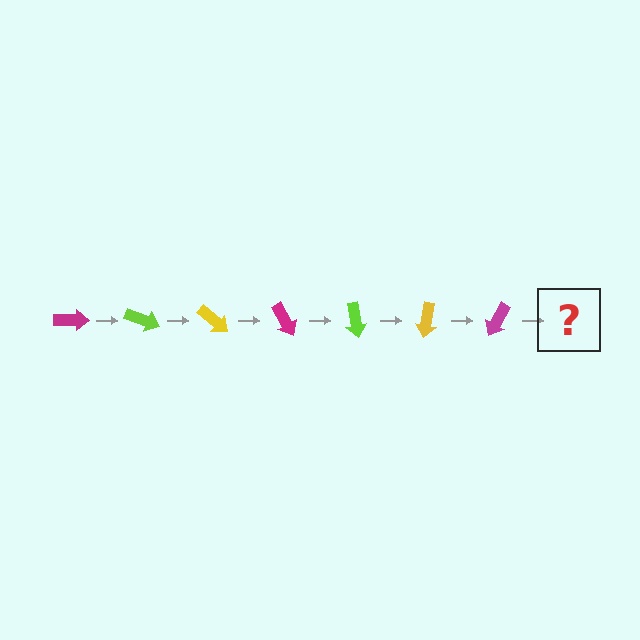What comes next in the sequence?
The next element should be a lime arrow, rotated 140 degrees from the start.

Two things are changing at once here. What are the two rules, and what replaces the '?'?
The two rules are that it rotates 20 degrees each step and the color cycles through magenta, lime, and yellow. The '?' should be a lime arrow, rotated 140 degrees from the start.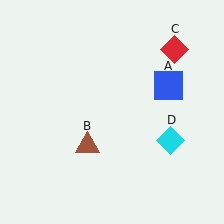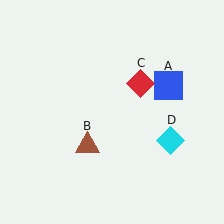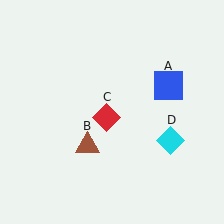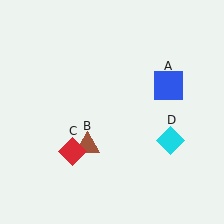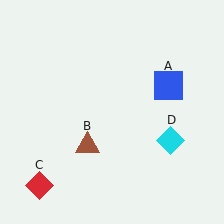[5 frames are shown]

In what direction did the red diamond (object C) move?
The red diamond (object C) moved down and to the left.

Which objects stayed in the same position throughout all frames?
Blue square (object A) and brown triangle (object B) and cyan diamond (object D) remained stationary.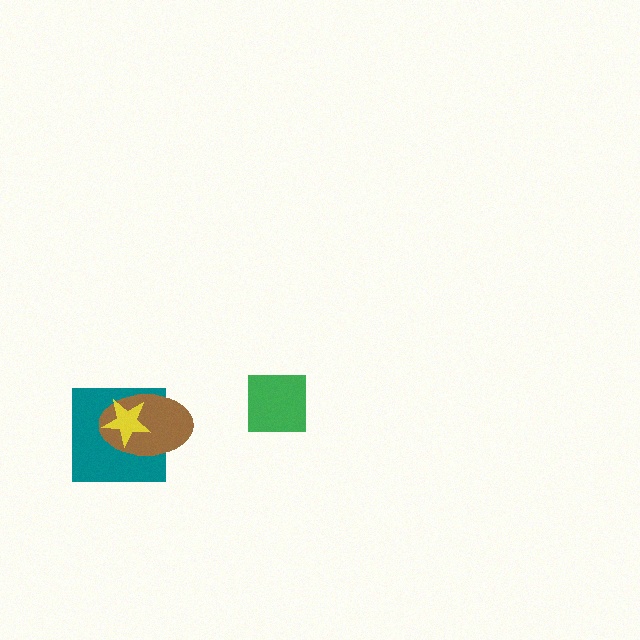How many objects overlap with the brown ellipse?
2 objects overlap with the brown ellipse.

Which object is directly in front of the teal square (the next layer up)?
The brown ellipse is directly in front of the teal square.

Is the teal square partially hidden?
Yes, it is partially covered by another shape.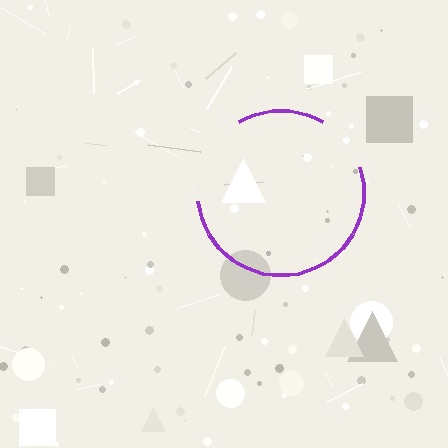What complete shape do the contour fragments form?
The contour fragments form a circle.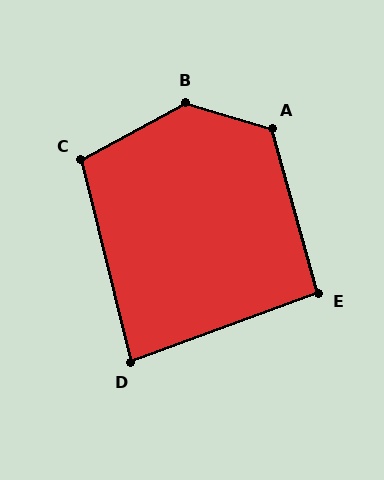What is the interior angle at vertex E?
Approximately 95 degrees (approximately right).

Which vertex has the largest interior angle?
B, at approximately 135 degrees.